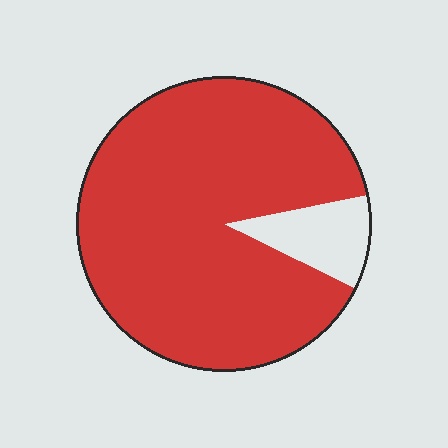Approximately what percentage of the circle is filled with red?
Approximately 90%.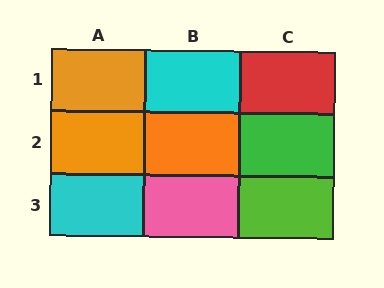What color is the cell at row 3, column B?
Pink.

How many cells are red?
1 cell is red.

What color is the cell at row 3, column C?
Lime.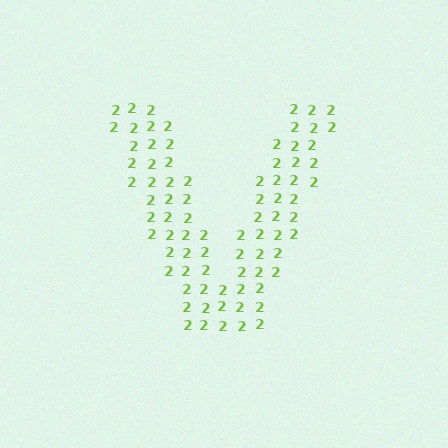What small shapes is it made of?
It is made of small digit 2's.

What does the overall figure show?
The overall figure shows the letter V.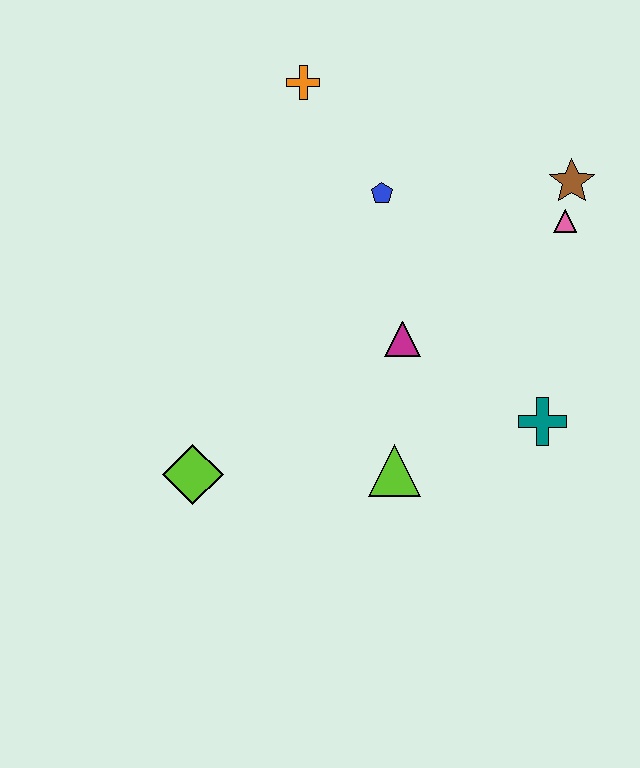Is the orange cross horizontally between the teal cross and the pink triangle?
No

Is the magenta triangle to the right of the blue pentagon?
Yes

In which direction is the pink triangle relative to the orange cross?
The pink triangle is to the right of the orange cross.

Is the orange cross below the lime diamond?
No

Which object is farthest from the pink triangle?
The lime diamond is farthest from the pink triangle.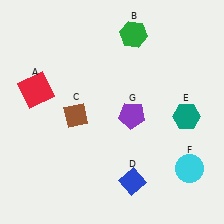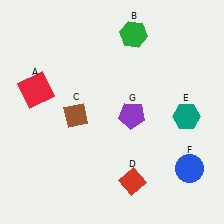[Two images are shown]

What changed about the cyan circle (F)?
In Image 1, F is cyan. In Image 2, it changed to blue.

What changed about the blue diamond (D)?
In Image 1, D is blue. In Image 2, it changed to red.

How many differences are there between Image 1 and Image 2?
There are 2 differences between the two images.